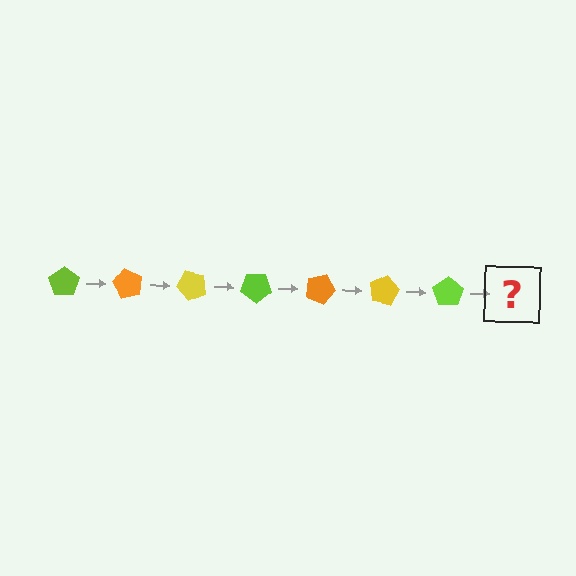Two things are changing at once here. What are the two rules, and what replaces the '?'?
The two rules are that it rotates 60 degrees each step and the color cycles through lime, orange, and yellow. The '?' should be an orange pentagon, rotated 420 degrees from the start.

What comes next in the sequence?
The next element should be an orange pentagon, rotated 420 degrees from the start.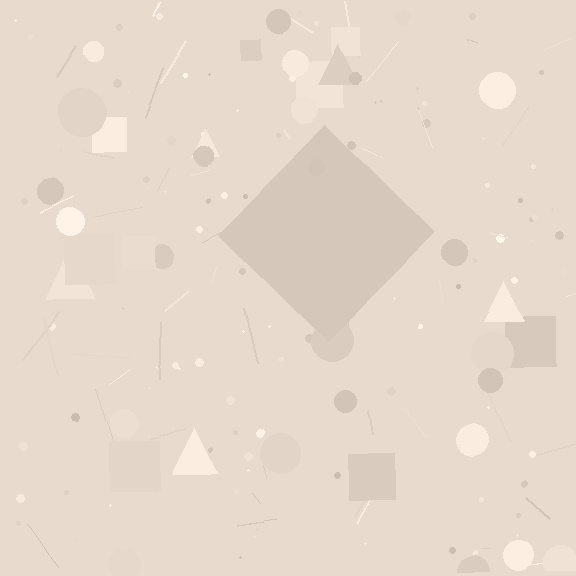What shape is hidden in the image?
A diamond is hidden in the image.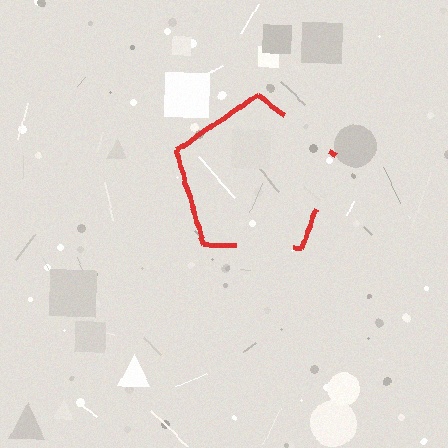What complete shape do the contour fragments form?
The contour fragments form a pentagon.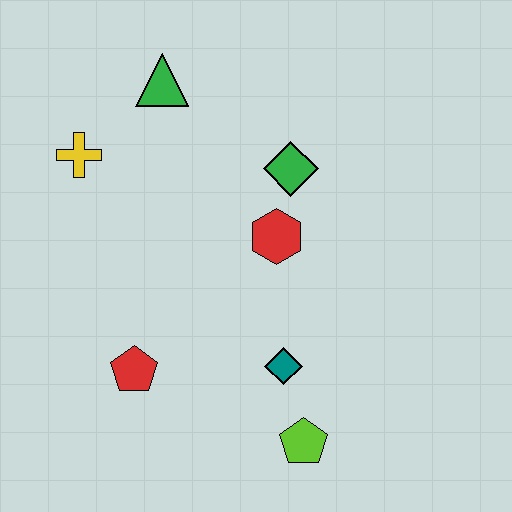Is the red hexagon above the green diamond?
No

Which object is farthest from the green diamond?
The lime pentagon is farthest from the green diamond.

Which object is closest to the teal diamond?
The lime pentagon is closest to the teal diamond.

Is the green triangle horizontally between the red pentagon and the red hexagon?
Yes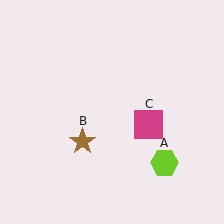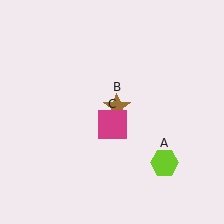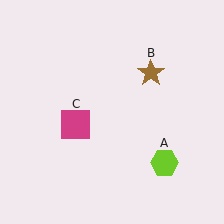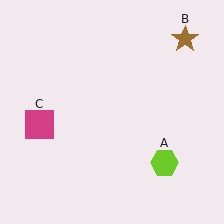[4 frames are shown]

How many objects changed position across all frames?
2 objects changed position: brown star (object B), magenta square (object C).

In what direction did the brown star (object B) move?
The brown star (object B) moved up and to the right.